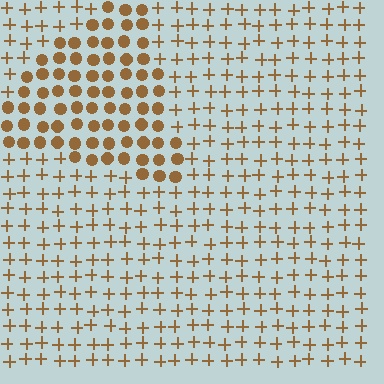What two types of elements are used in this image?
The image uses circles inside the triangle region and plus signs outside it.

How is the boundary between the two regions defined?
The boundary is defined by a change in element shape: circles inside vs. plus signs outside. All elements share the same color and spacing.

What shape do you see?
I see a triangle.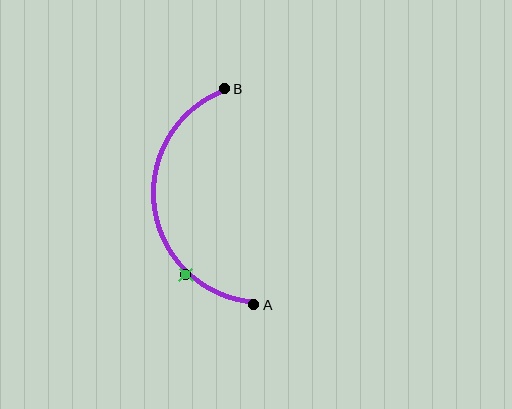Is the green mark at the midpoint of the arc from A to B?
No. The green mark lies on the arc but is closer to endpoint A. The arc midpoint would be at the point on the curve equidistant along the arc from both A and B.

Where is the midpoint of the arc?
The arc midpoint is the point on the curve farthest from the straight line joining A and B. It sits to the left of that line.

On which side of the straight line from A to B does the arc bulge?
The arc bulges to the left of the straight line connecting A and B.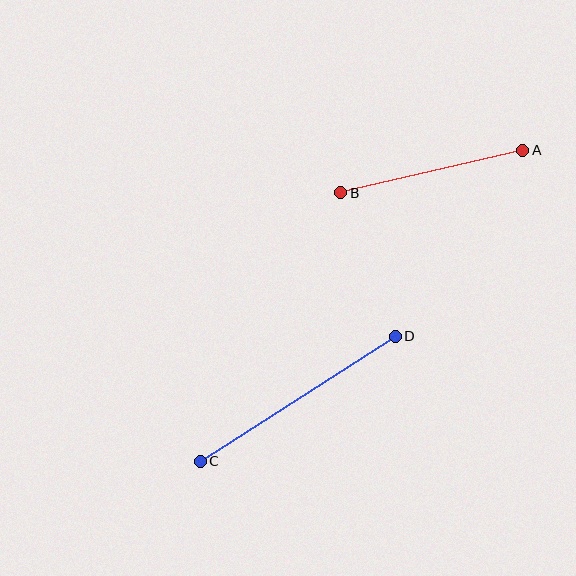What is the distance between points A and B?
The distance is approximately 187 pixels.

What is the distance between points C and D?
The distance is approximately 232 pixels.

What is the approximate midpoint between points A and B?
The midpoint is at approximately (432, 172) pixels.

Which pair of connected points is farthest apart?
Points C and D are farthest apart.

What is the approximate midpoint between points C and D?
The midpoint is at approximately (298, 399) pixels.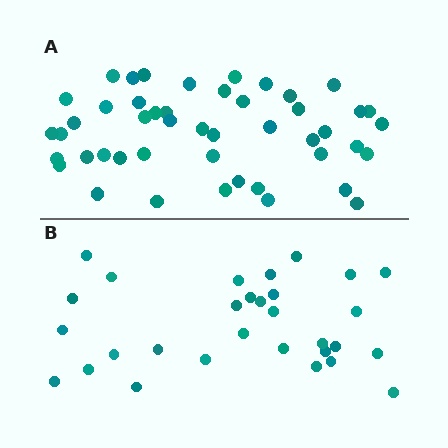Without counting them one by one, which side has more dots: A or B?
Region A (the top region) has more dots.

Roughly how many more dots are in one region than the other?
Region A has approximately 15 more dots than region B.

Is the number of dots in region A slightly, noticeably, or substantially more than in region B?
Region A has substantially more. The ratio is roughly 1.6 to 1.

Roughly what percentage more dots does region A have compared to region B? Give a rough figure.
About 55% more.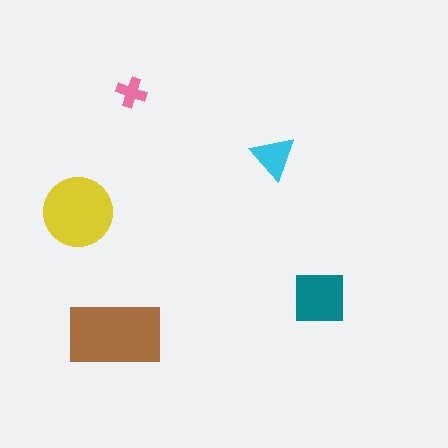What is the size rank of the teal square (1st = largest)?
3rd.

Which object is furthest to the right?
The teal square is rightmost.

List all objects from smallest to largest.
The pink cross, the cyan triangle, the teal square, the yellow circle, the brown rectangle.